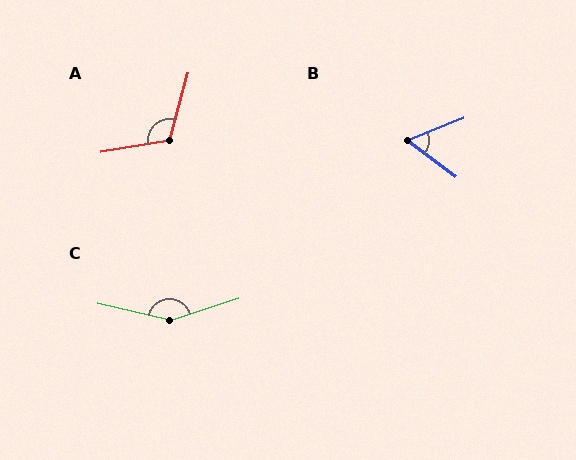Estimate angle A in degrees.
Approximately 114 degrees.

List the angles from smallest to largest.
B (58°), A (114°), C (149°).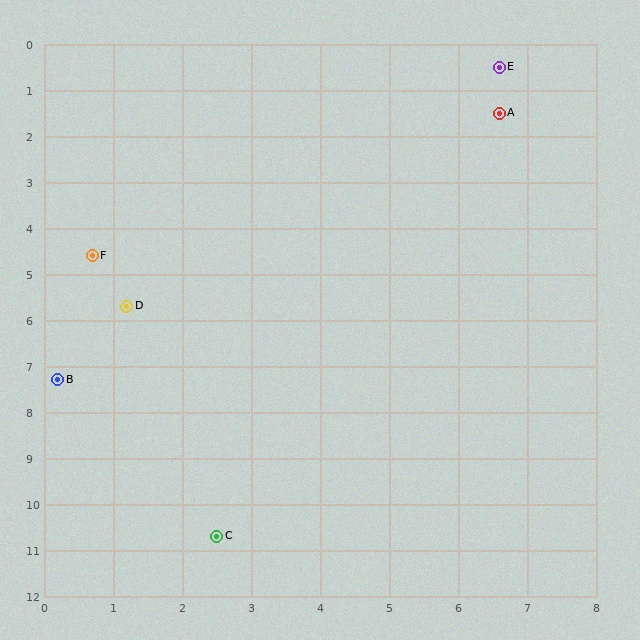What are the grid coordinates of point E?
Point E is at approximately (6.6, 0.5).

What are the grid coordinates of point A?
Point A is at approximately (6.6, 1.5).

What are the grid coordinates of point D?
Point D is at approximately (1.2, 5.7).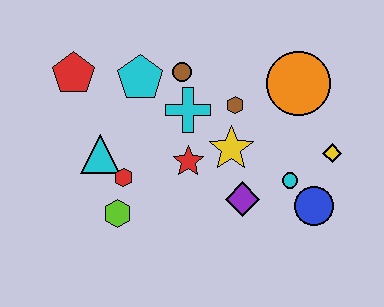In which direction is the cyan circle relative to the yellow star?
The cyan circle is to the right of the yellow star.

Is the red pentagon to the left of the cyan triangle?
Yes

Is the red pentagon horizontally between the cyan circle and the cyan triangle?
No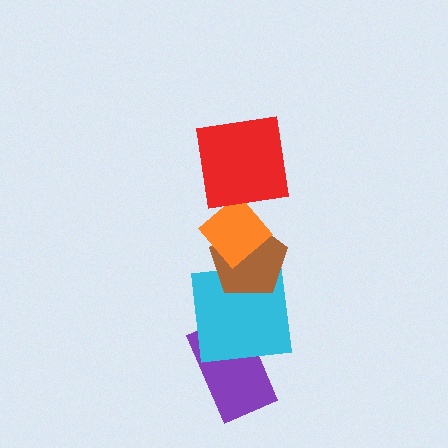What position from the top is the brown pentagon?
The brown pentagon is 3rd from the top.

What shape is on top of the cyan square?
The brown pentagon is on top of the cyan square.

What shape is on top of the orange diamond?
The red square is on top of the orange diamond.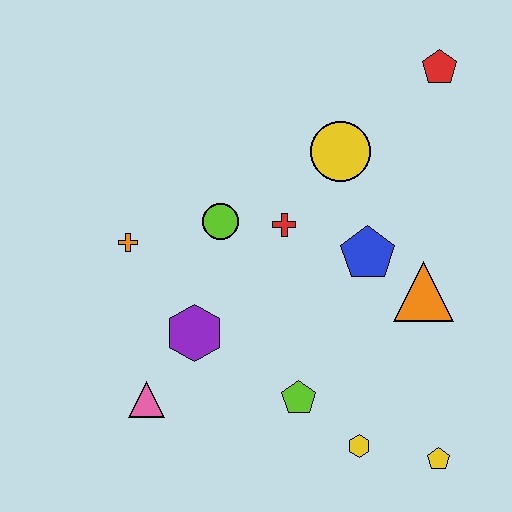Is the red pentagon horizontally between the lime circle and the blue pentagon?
No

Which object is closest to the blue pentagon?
The orange triangle is closest to the blue pentagon.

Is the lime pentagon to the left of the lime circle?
No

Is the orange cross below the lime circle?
Yes